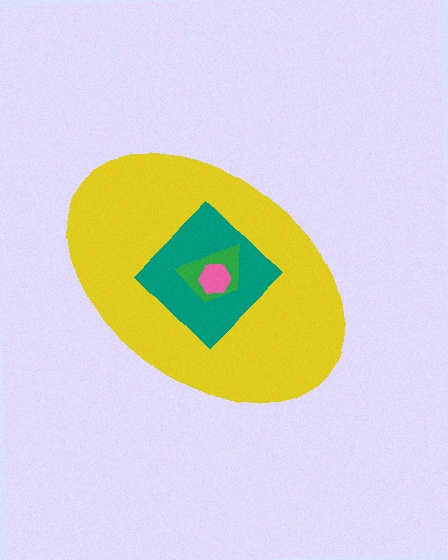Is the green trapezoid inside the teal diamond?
Yes.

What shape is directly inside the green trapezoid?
The pink hexagon.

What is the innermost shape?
The pink hexagon.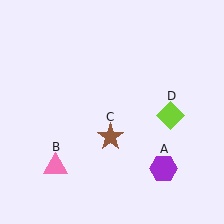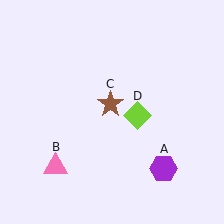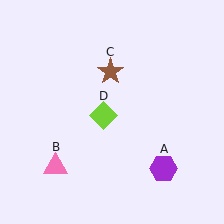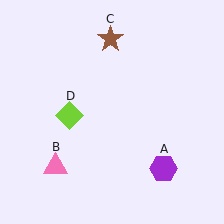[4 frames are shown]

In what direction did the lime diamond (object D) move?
The lime diamond (object D) moved left.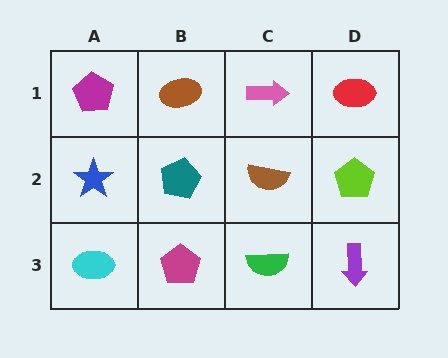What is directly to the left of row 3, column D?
A green semicircle.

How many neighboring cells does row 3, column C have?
3.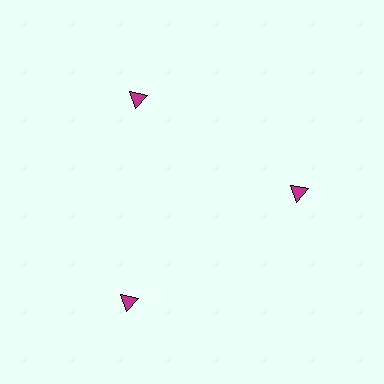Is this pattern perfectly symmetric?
No. The 3 magenta triangles are arranged in a ring, but one element near the 7 o'clock position is pushed outward from the center, breaking the 3-fold rotational symmetry.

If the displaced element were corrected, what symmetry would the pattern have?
It would have 3-fold rotational symmetry — the pattern would map onto itself every 120 degrees.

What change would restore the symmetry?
The symmetry would be restored by moving it inward, back onto the ring so that all 3 triangles sit at equal angles and equal distance from the center.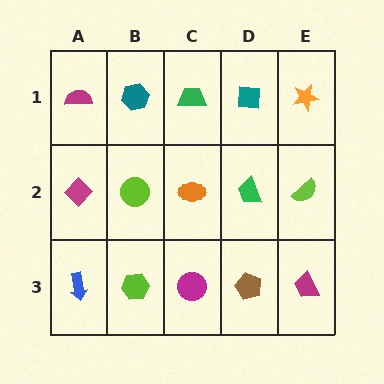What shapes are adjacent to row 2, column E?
An orange star (row 1, column E), a magenta trapezoid (row 3, column E), a green trapezoid (row 2, column D).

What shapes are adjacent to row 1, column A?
A magenta diamond (row 2, column A), a teal hexagon (row 1, column B).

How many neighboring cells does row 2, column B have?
4.